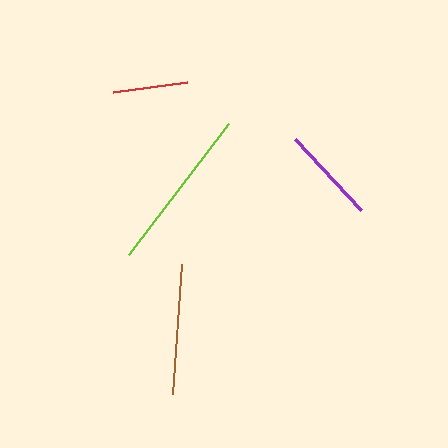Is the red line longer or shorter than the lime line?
The lime line is longer than the red line.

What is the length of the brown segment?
The brown segment is approximately 130 pixels long.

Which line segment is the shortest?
The red line is the shortest at approximately 75 pixels.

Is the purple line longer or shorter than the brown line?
The brown line is longer than the purple line.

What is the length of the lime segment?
The lime segment is approximately 165 pixels long.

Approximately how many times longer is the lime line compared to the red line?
The lime line is approximately 2.2 times the length of the red line.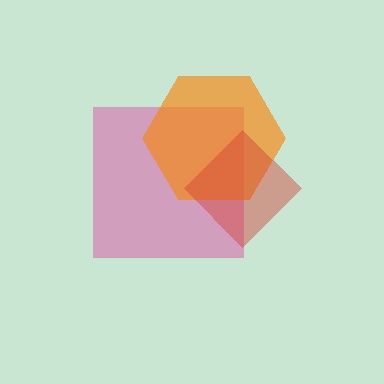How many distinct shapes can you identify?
There are 3 distinct shapes: a pink square, an orange hexagon, a red diamond.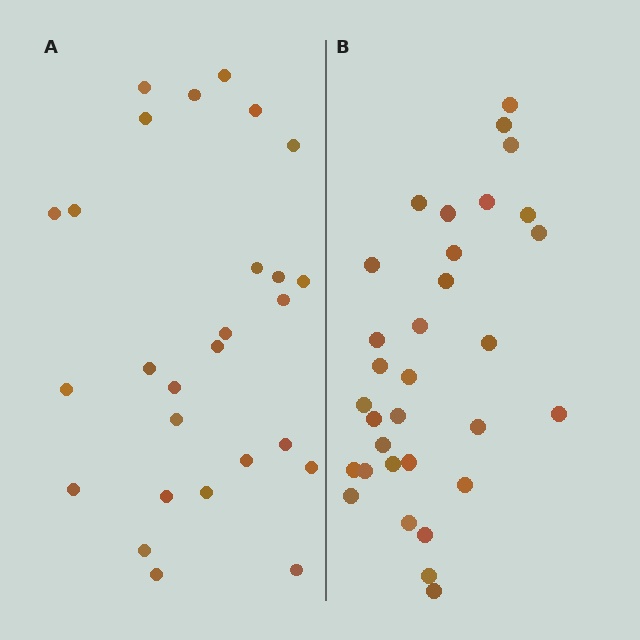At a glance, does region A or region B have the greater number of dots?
Region B (the right region) has more dots.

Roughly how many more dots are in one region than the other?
Region B has about 5 more dots than region A.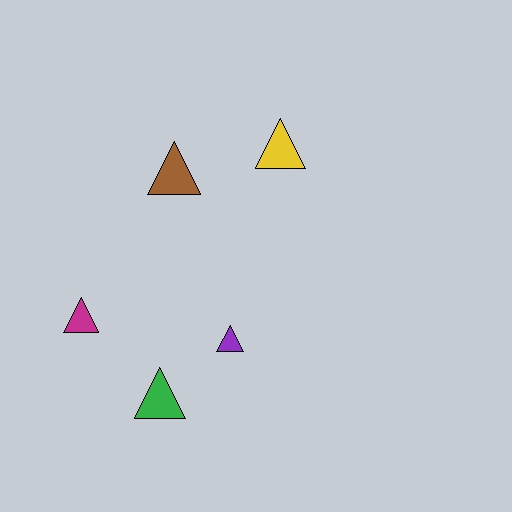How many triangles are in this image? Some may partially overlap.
There are 5 triangles.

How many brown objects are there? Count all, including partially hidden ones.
There is 1 brown object.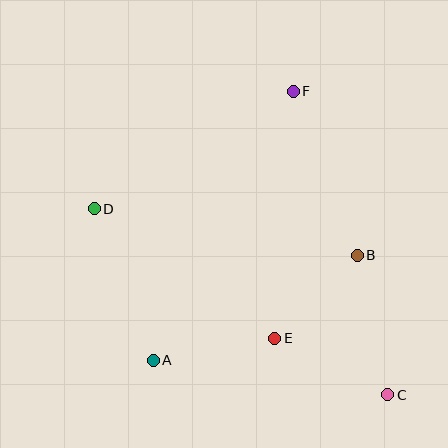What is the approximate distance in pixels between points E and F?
The distance between E and F is approximately 248 pixels.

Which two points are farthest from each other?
Points C and D are farthest from each other.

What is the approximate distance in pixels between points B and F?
The distance between B and F is approximately 176 pixels.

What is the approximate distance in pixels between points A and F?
The distance between A and F is approximately 303 pixels.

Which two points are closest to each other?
Points B and E are closest to each other.